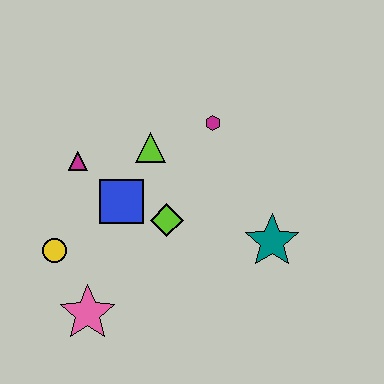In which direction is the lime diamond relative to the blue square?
The lime diamond is to the right of the blue square.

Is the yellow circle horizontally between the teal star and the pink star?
No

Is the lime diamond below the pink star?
No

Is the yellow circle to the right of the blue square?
No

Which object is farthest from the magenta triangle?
The teal star is farthest from the magenta triangle.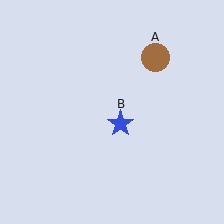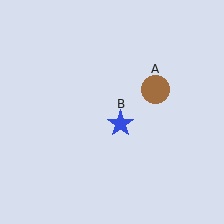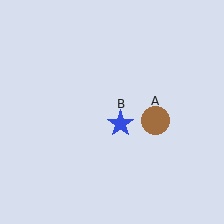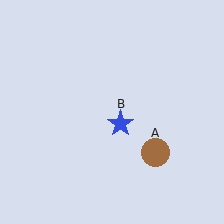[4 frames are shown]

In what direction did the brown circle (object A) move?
The brown circle (object A) moved down.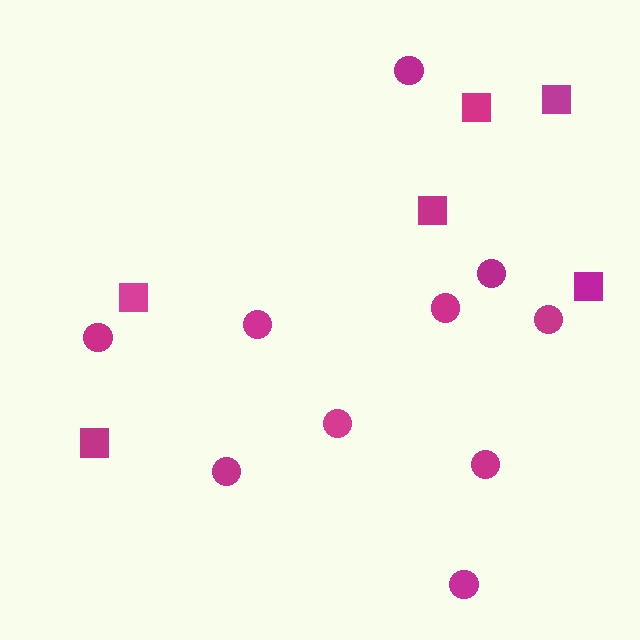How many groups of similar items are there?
There are 2 groups: one group of squares (6) and one group of circles (10).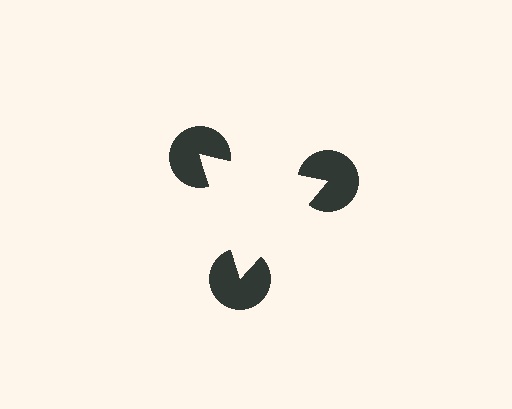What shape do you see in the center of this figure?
An illusory triangle — its edges are inferred from the aligned wedge cuts in the pac-man discs, not physically drawn.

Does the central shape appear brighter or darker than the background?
It typically appears slightly brighter than the background, even though no actual brightness change is drawn.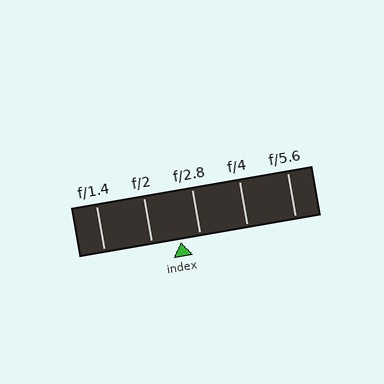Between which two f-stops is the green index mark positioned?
The index mark is between f/2 and f/2.8.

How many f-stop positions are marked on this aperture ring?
There are 5 f-stop positions marked.